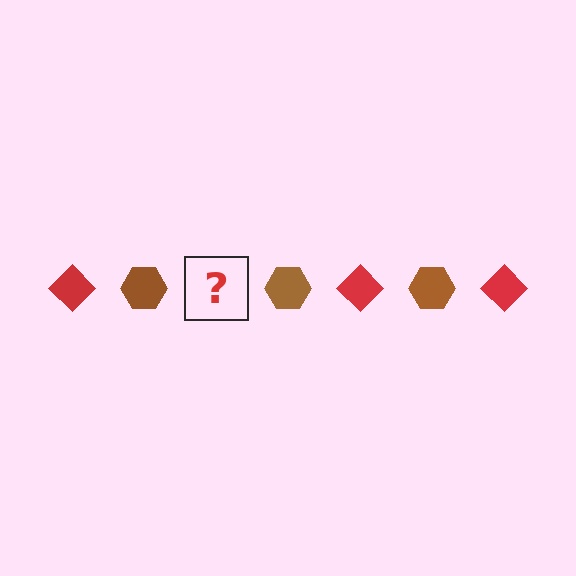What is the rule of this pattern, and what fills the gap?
The rule is that the pattern alternates between red diamond and brown hexagon. The gap should be filled with a red diamond.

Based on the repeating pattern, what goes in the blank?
The blank should be a red diamond.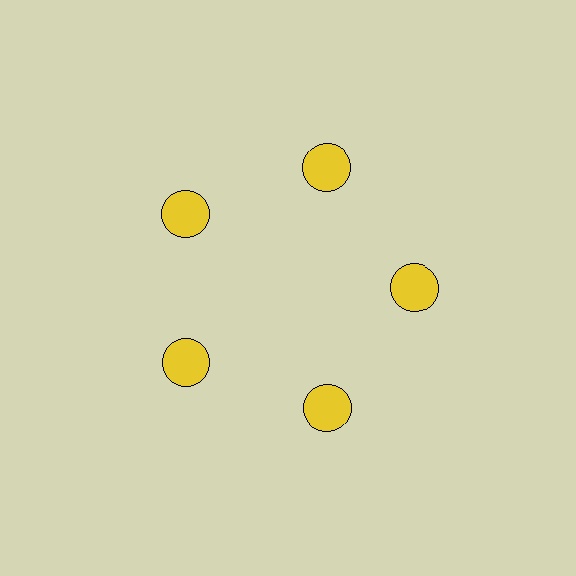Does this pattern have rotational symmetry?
Yes, this pattern has 5-fold rotational symmetry. It looks the same after rotating 72 degrees around the center.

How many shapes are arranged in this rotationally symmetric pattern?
There are 5 shapes, arranged in 5 groups of 1.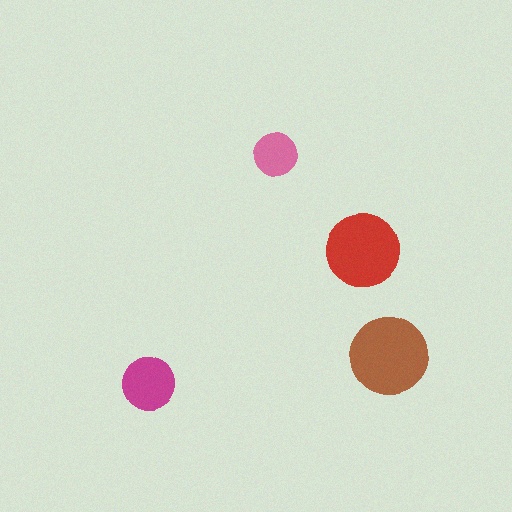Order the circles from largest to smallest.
the brown one, the red one, the magenta one, the pink one.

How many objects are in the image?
There are 4 objects in the image.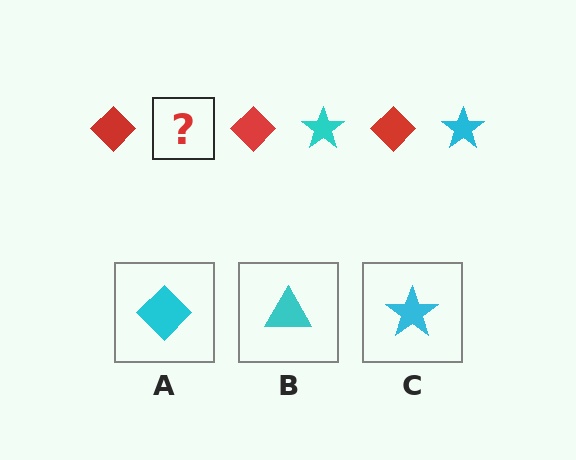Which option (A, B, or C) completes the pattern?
C.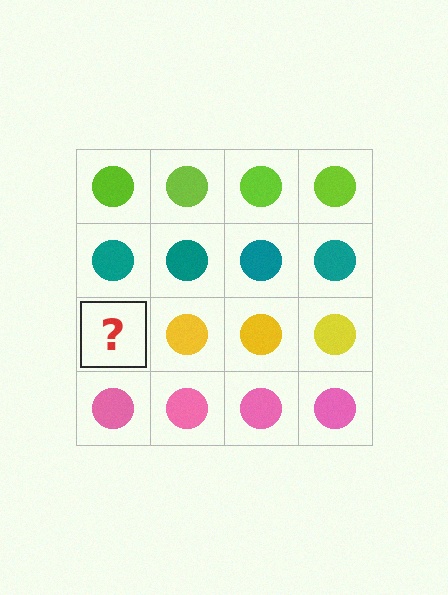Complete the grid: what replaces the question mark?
The question mark should be replaced with a yellow circle.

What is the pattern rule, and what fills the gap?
The rule is that each row has a consistent color. The gap should be filled with a yellow circle.